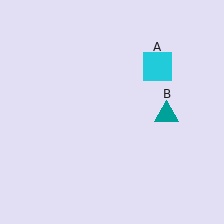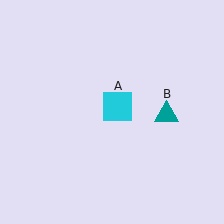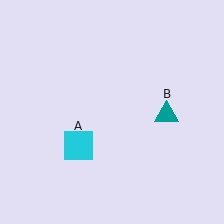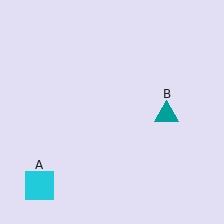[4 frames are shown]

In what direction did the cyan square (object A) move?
The cyan square (object A) moved down and to the left.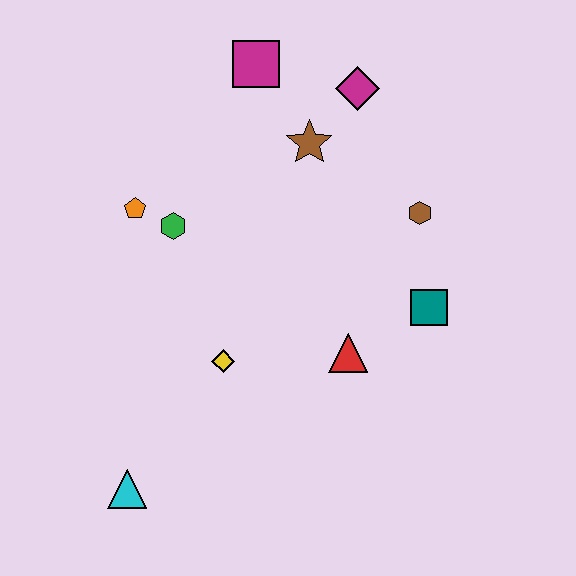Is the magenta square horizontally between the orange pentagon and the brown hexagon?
Yes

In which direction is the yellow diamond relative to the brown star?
The yellow diamond is below the brown star.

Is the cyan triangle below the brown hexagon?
Yes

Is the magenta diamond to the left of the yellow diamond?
No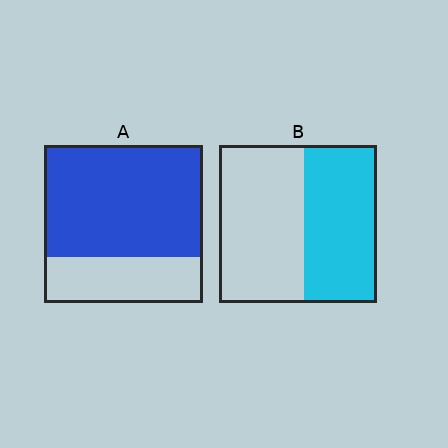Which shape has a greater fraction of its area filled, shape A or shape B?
Shape A.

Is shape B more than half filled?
Roughly half.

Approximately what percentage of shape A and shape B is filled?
A is approximately 70% and B is approximately 45%.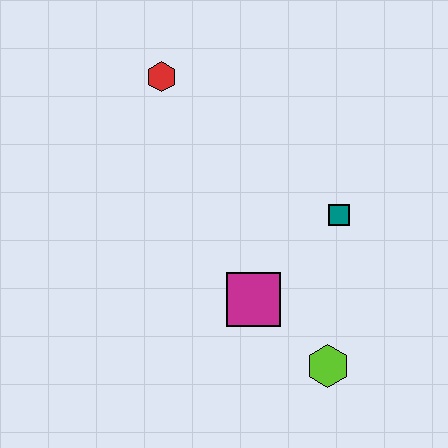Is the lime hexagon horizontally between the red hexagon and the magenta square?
No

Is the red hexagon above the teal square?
Yes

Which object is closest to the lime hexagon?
The magenta square is closest to the lime hexagon.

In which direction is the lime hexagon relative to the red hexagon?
The lime hexagon is below the red hexagon.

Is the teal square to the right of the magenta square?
Yes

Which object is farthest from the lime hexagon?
The red hexagon is farthest from the lime hexagon.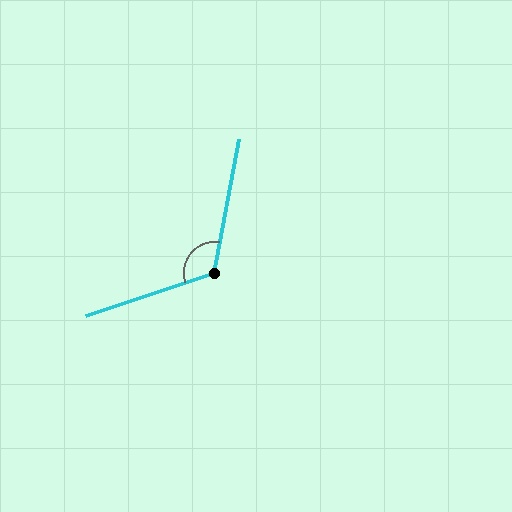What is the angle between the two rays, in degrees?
Approximately 119 degrees.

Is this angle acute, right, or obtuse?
It is obtuse.